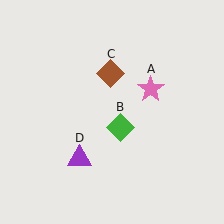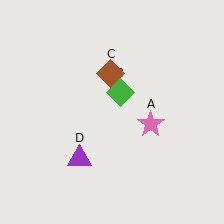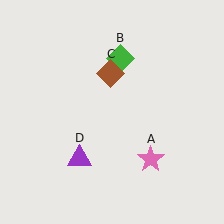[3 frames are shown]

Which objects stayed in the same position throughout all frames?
Brown diamond (object C) and purple triangle (object D) remained stationary.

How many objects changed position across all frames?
2 objects changed position: pink star (object A), green diamond (object B).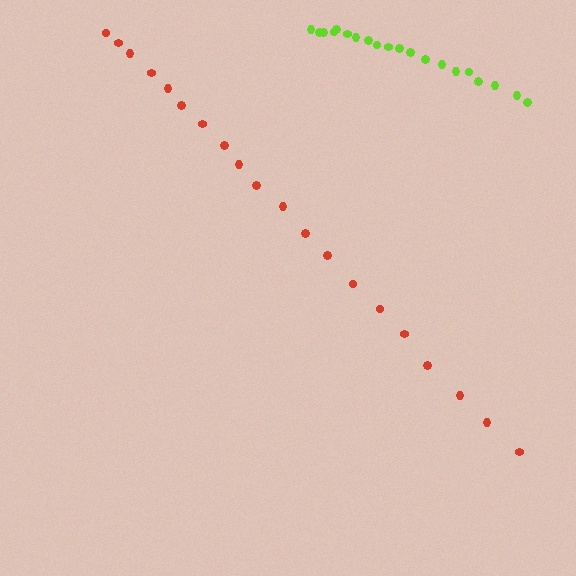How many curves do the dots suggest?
There are 2 distinct paths.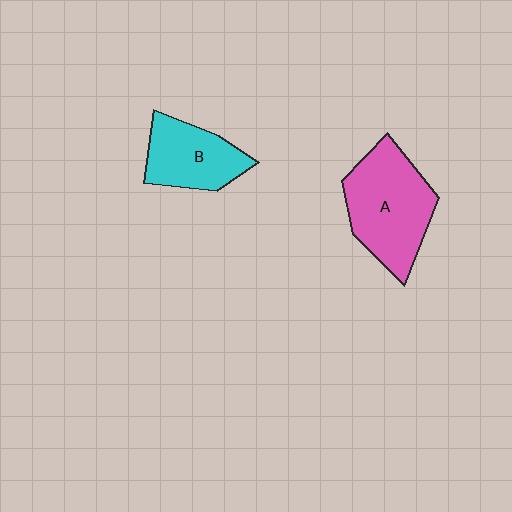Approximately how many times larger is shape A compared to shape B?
Approximately 1.5 times.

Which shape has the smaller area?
Shape B (cyan).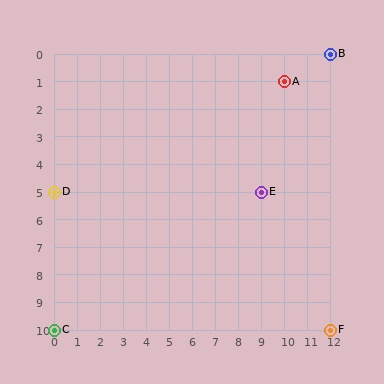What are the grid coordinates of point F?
Point F is at grid coordinates (12, 10).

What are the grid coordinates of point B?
Point B is at grid coordinates (12, 0).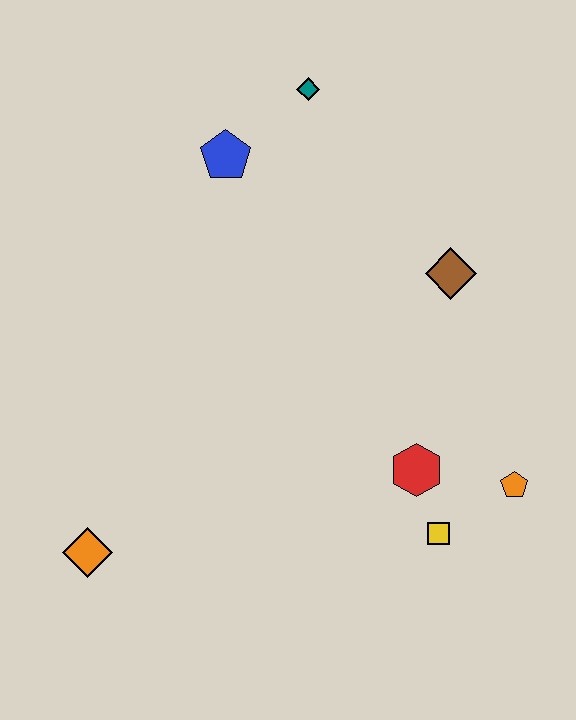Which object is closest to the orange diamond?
The red hexagon is closest to the orange diamond.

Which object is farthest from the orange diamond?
The teal diamond is farthest from the orange diamond.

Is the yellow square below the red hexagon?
Yes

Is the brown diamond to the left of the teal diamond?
No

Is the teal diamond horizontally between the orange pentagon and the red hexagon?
No